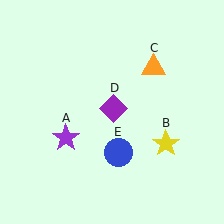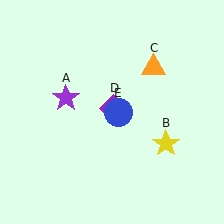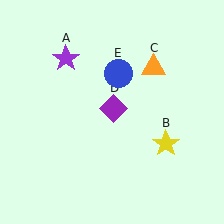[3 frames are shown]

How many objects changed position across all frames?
2 objects changed position: purple star (object A), blue circle (object E).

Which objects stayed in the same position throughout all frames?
Yellow star (object B) and orange triangle (object C) and purple diamond (object D) remained stationary.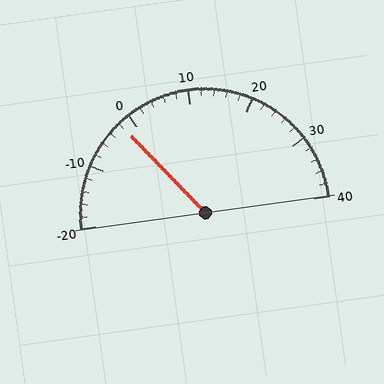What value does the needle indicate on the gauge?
The needle indicates approximately -2.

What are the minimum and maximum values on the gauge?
The gauge ranges from -20 to 40.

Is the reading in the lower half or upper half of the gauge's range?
The reading is in the lower half of the range (-20 to 40).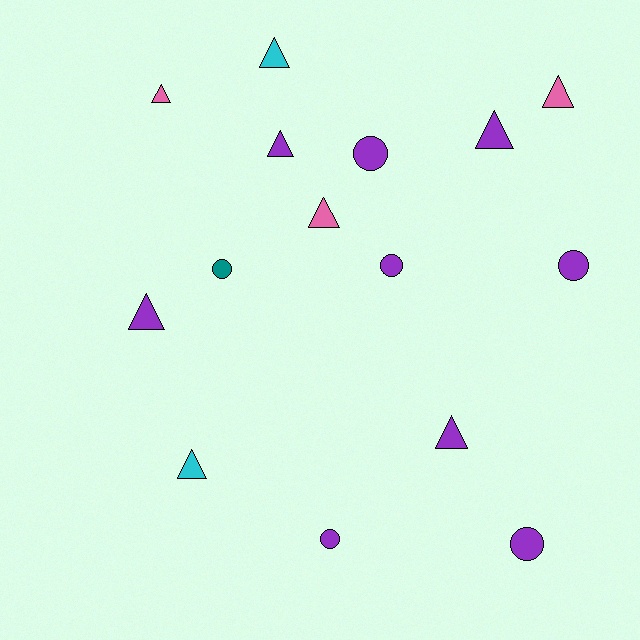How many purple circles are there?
There are 5 purple circles.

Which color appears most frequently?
Purple, with 9 objects.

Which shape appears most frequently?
Triangle, with 9 objects.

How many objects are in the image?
There are 15 objects.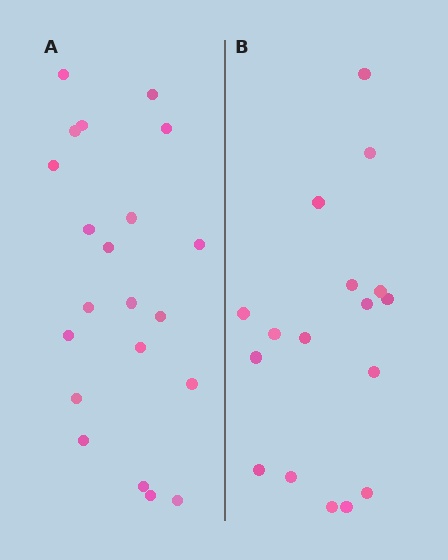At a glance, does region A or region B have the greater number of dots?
Region A (the left region) has more dots.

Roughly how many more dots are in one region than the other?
Region A has about 4 more dots than region B.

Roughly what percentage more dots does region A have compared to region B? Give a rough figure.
About 25% more.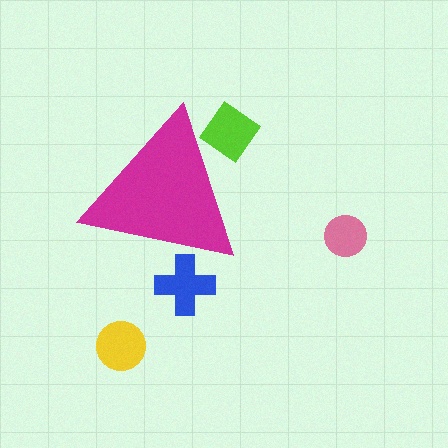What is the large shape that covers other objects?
A magenta triangle.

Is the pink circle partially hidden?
No, the pink circle is fully visible.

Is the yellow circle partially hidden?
No, the yellow circle is fully visible.